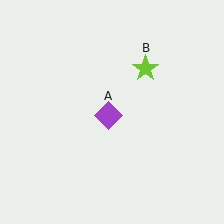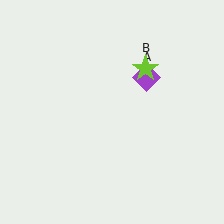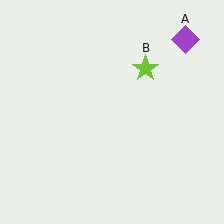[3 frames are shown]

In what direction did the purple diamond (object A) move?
The purple diamond (object A) moved up and to the right.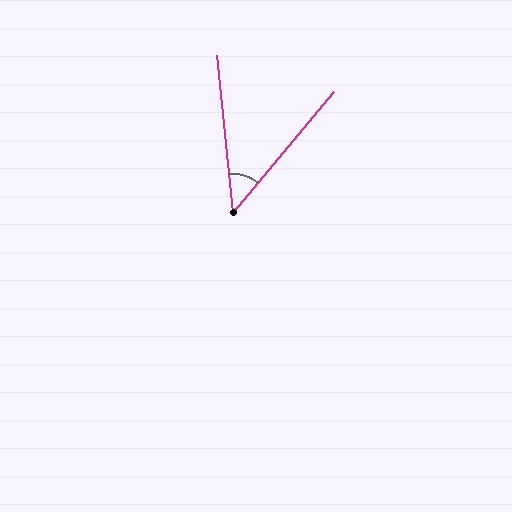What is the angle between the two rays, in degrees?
Approximately 46 degrees.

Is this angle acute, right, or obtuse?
It is acute.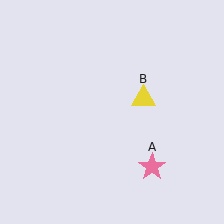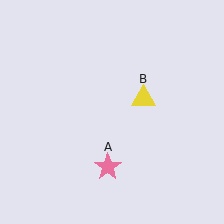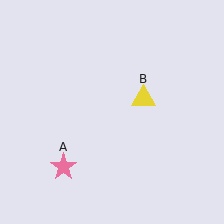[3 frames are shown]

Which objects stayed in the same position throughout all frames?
Yellow triangle (object B) remained stationary.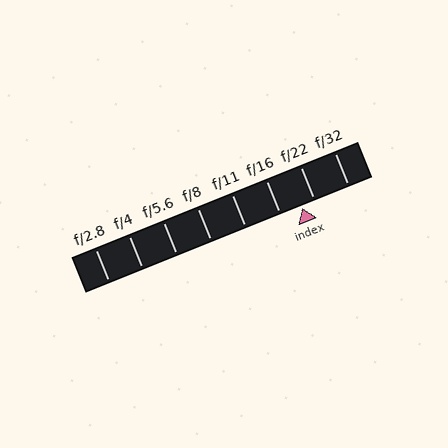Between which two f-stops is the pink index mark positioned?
The index mark is between f/16 and f/22.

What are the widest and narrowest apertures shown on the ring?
The widest aperture shown is f/2.8 and the narrowest is f/32.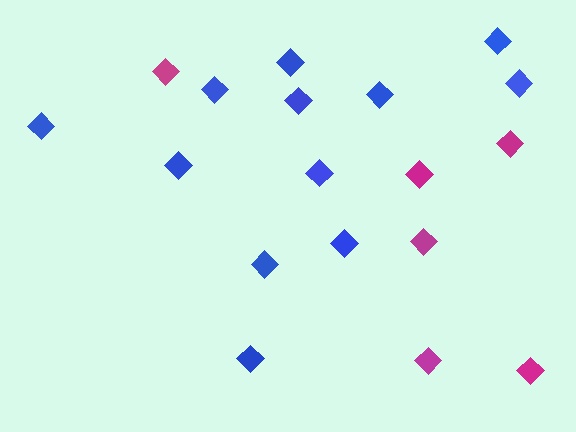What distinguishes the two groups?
There are 2 groups: one group of magenta diamonds (6) and one group of blue diamonds (12).